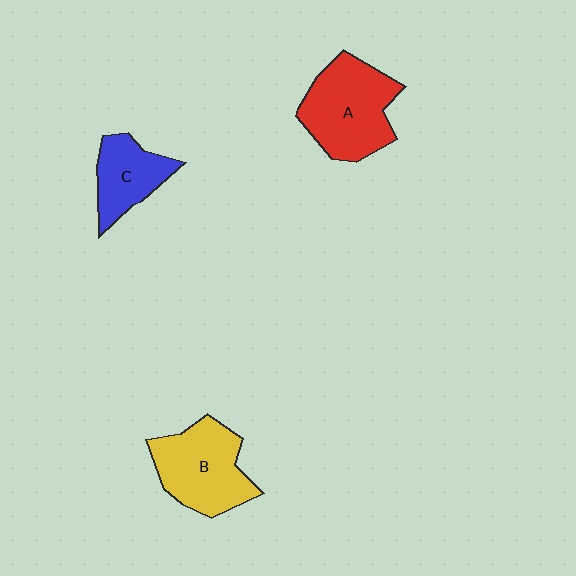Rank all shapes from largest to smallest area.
From largest to smallest: A (red), B (yellow), C (blue).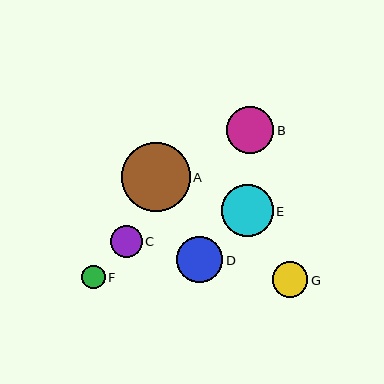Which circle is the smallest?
Circle F is the smallest with a size of approximately 24 pixels.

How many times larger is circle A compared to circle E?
Circle A is approximately 1.3 times the size of circle E.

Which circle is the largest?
Circle A is the largest with a size of approximately 69 pixels.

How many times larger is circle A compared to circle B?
Circle A is approximately 1.5 times the size of circle B.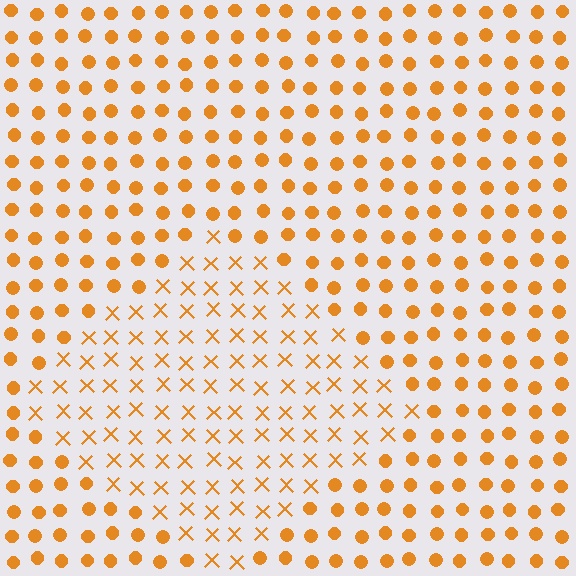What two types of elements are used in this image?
The image uses X marks inside the diamond region and circles outside it.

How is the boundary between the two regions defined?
The boundary is defined by a change in element shape: X marks inside vs. circles outside. All elements share the same color and spacing.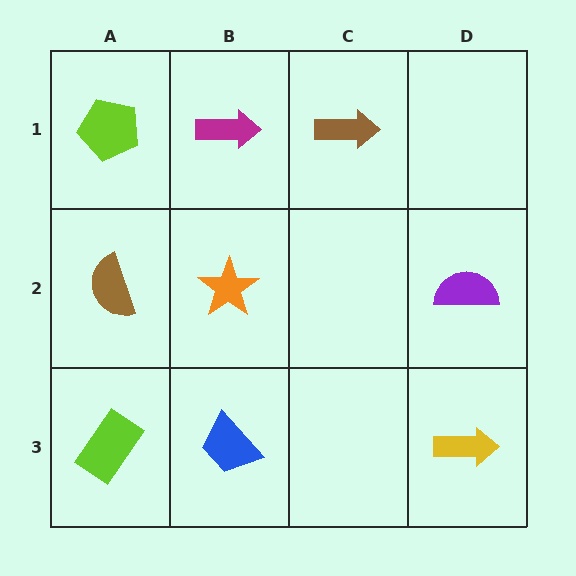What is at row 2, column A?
A brown semicircle.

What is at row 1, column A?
A lime pentagon.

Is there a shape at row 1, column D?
No, that cell is empty.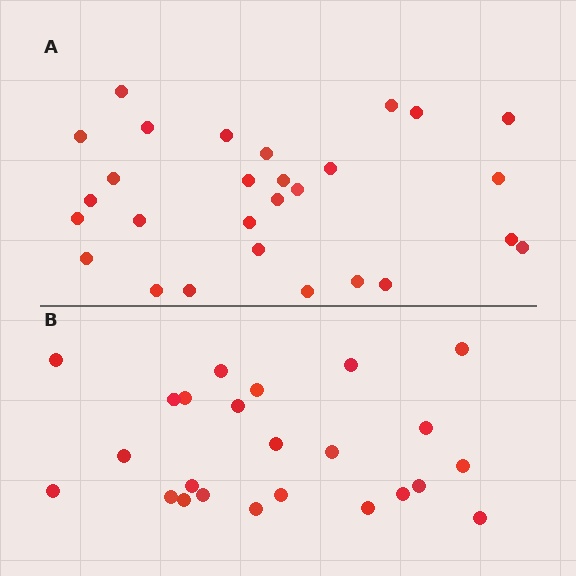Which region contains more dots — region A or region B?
Region A (the top region) has more dots.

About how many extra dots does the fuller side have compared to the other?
Region A has about 4 more dots than region B.